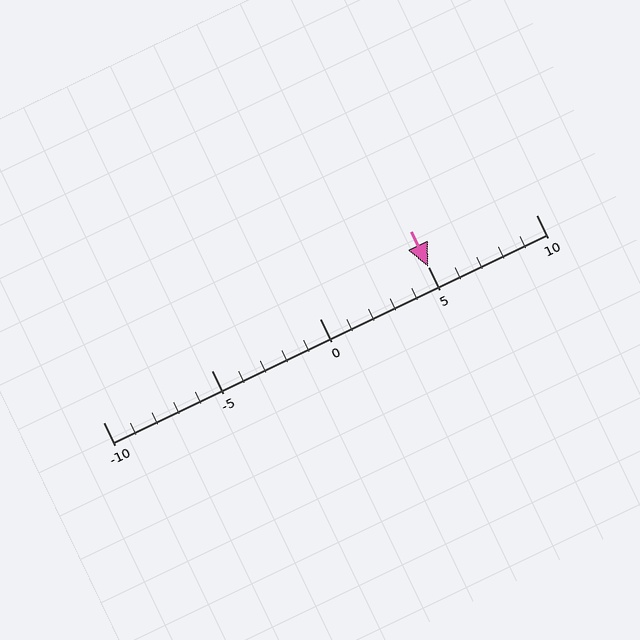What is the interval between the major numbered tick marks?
The major tick marks are spaced 5 units apart.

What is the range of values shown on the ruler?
The ruler shows values from -10 to 10.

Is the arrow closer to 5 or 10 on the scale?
The arrow is closer to 5.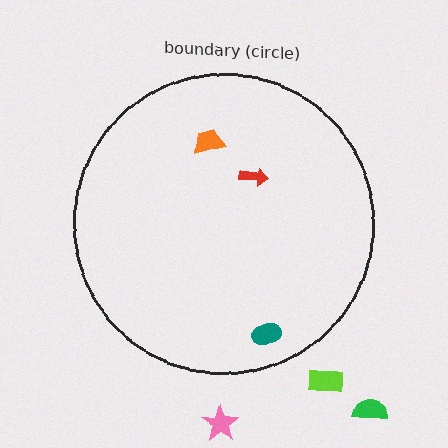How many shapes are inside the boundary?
3 inside, 3 outside.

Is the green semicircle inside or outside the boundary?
Outside.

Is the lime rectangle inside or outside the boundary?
Outside.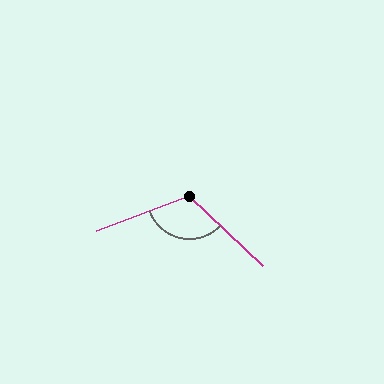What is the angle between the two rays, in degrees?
Approximately 116 degrees.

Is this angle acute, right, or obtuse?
It is obtuse.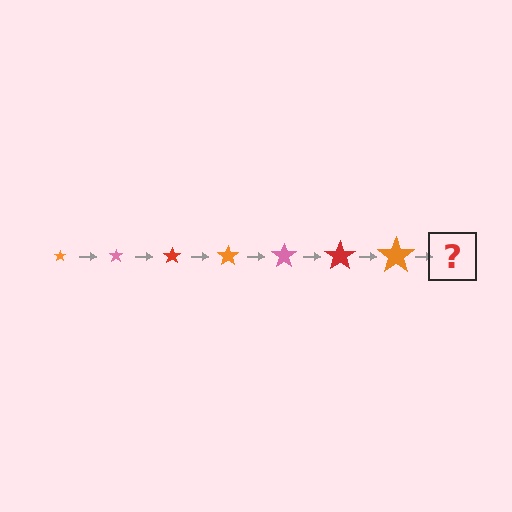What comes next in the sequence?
The next element should be a pink star, larger than the previous one.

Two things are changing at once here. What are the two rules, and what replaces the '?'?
The two rules are that the star grows larger each step and the color cycles through orange, pink, and red. The '?' should be a pink star, larger than the previous one.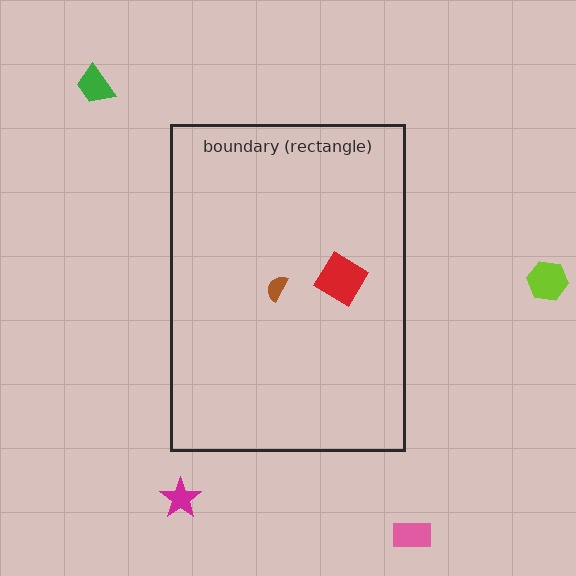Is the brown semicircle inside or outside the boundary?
Inside.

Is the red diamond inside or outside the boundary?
Inside.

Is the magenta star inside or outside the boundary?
Outside.